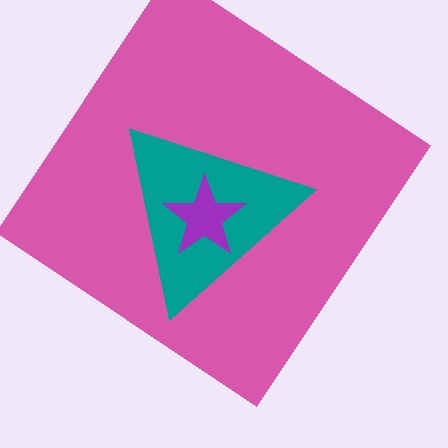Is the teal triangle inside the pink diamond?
Yes.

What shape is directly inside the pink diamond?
The teal triangle.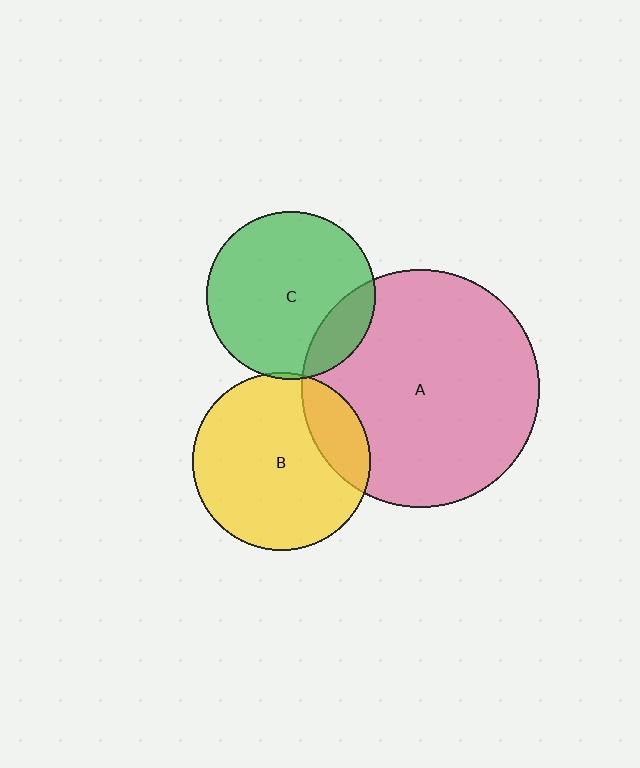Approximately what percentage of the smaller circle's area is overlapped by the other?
Approximately 15%.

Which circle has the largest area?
Circle A (pink).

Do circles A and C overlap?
Yes.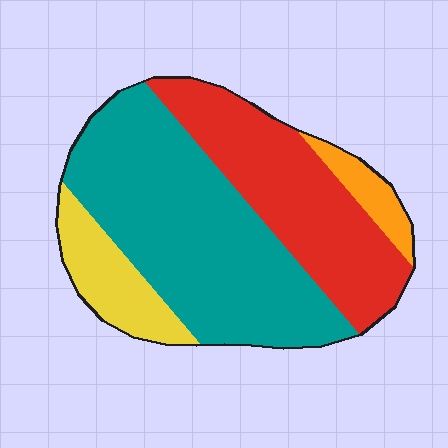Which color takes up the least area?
Orange, at roughly 5%.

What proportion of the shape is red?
Red takes up about one third (1/3) of the shape.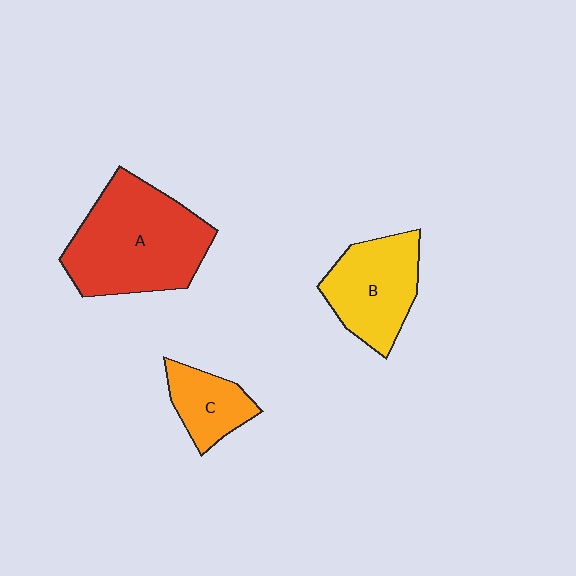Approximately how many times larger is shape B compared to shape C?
Approximately 1.6 times.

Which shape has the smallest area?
Shape C (orange).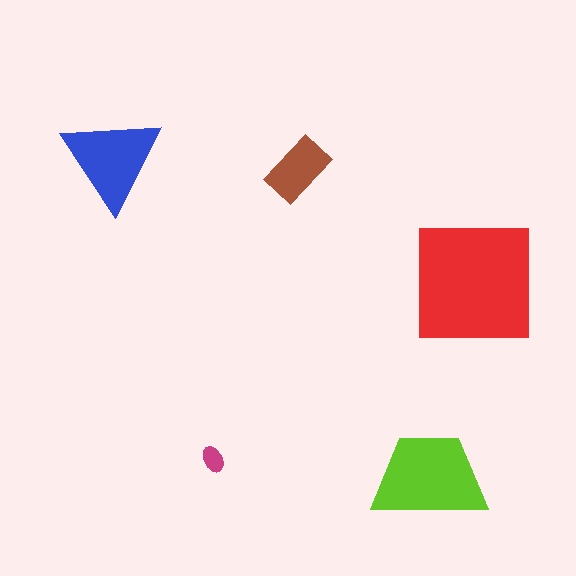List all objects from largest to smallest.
The red square, the lime trapezoid, the blue triangle, the brown rectangle, the magenta ellipse.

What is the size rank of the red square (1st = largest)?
1st.